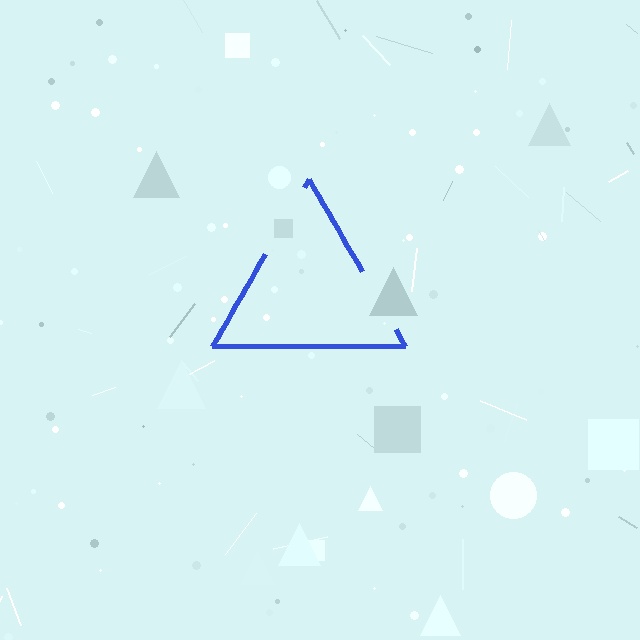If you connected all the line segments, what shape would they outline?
They would outline a triangle.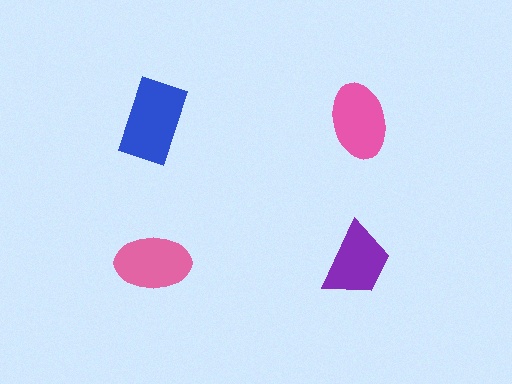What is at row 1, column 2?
A pink ellipse.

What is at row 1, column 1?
A blue rectangle.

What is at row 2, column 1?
A pink ellipse.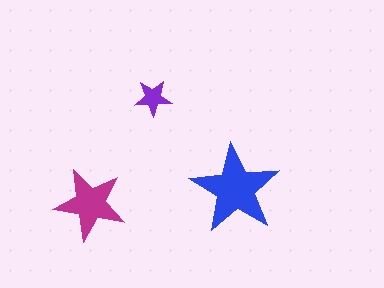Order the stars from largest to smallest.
the blue one, the magenta one, the purple one.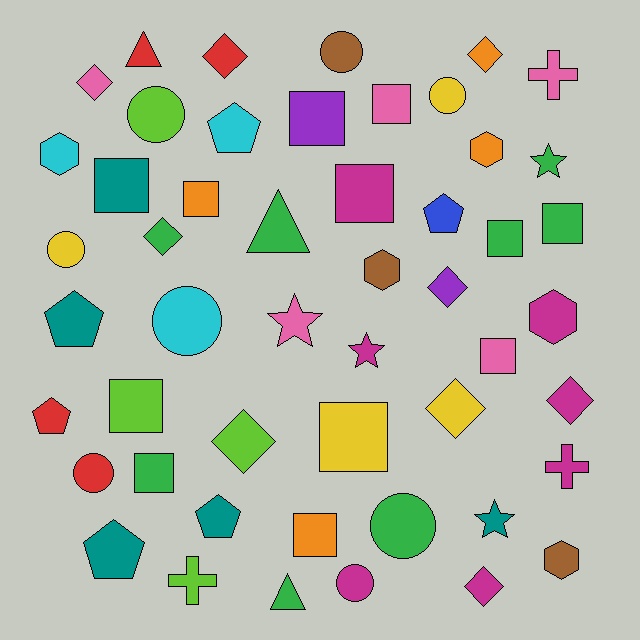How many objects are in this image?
There are 50 objects.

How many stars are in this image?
There are 4 stars.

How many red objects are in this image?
There are 4 red objects.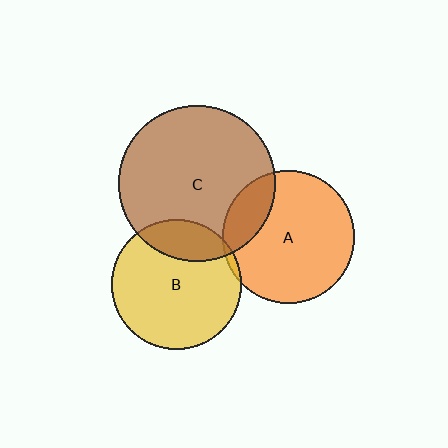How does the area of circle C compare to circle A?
Approximately 1.4 times.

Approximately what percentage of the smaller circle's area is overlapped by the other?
Approximately 20%.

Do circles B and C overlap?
Yes.